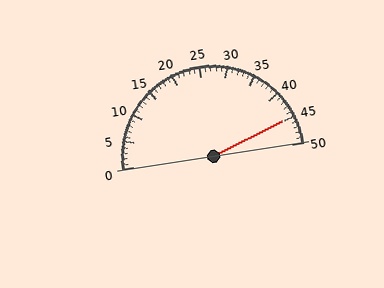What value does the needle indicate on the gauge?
The needle indicates approximately 45.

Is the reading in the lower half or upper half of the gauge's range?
The reading is in the upper half of the range (0 to 50).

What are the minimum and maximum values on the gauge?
The gauge ranges from 0 to 50.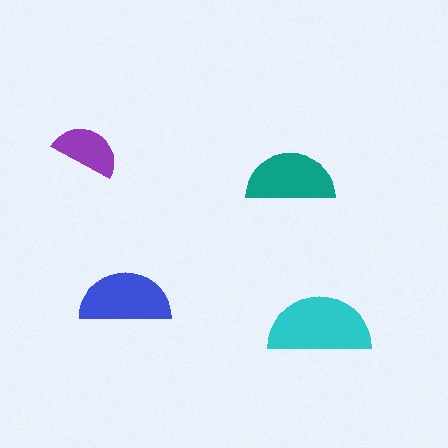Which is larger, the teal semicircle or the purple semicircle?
The teal one.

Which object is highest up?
The purple semicircle is topmost.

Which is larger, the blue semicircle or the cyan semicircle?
The cyan one.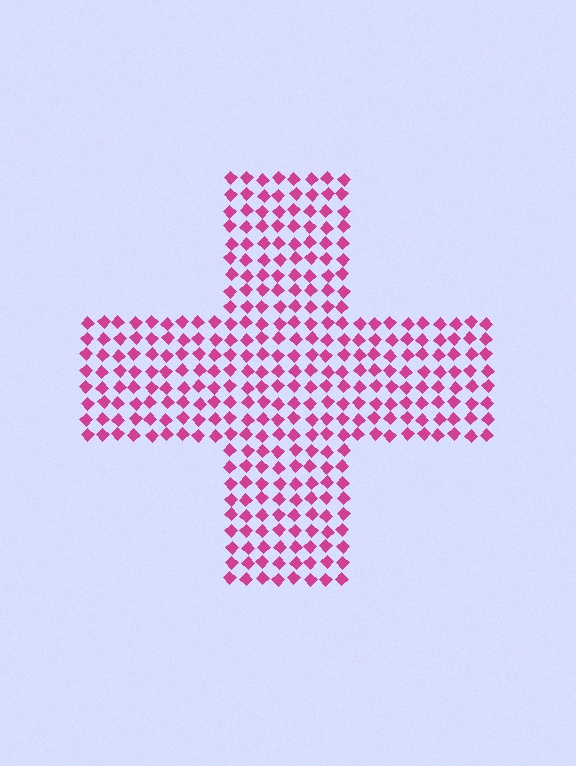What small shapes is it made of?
It is made of small diamonds.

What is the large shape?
The large shape is a cross.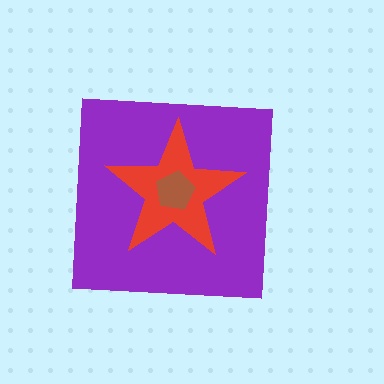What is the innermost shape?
The brown pentagon.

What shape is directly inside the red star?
The brown pentagon.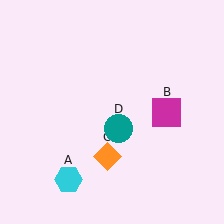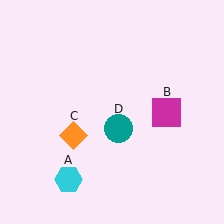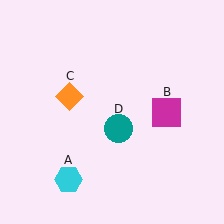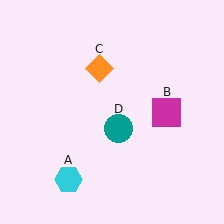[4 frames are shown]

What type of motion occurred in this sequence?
The orange diamond (object C) rotated clockwise around the center of the scene.